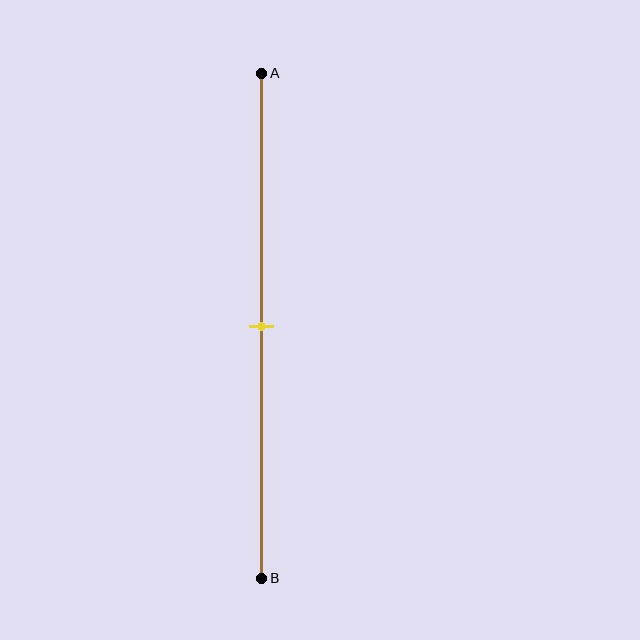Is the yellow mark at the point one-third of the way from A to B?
No, the mark is at about 50% from A, not at the 33% one-third point.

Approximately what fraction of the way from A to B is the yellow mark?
The yellow mark is approximately 50% of the way from A to B.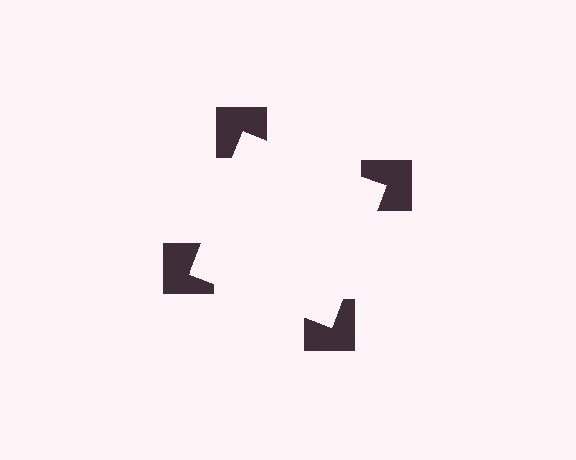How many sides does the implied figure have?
4 sides.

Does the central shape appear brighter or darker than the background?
It typically appears slightly brighter than the background, even though no actual brightness change is drawn.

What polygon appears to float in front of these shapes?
An illusory square — its edges are inferred from the aligned wedge cuts in the notched squares, not physically drawn.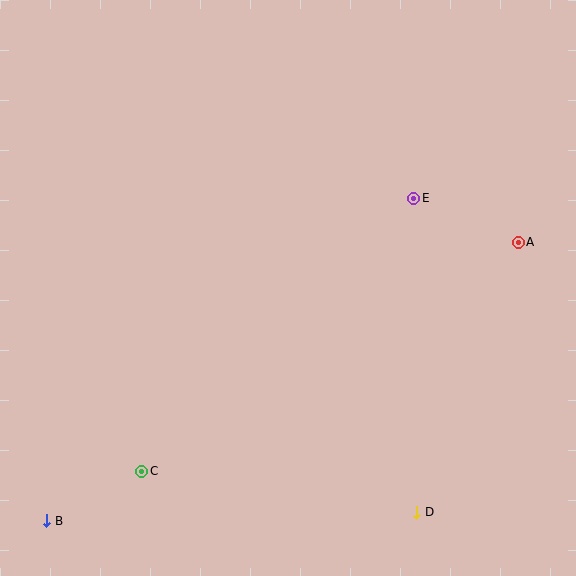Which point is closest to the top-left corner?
Point E is closest to the top-left corner.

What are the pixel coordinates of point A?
Point A is at (518, 242).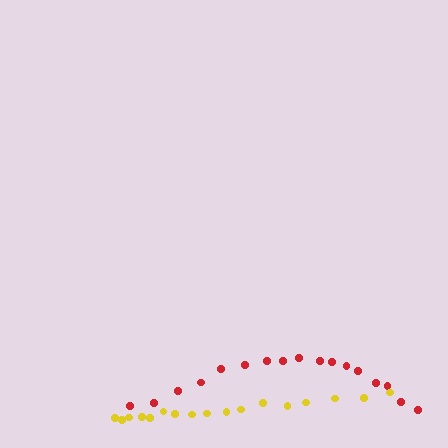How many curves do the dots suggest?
There are 2 distinct paths.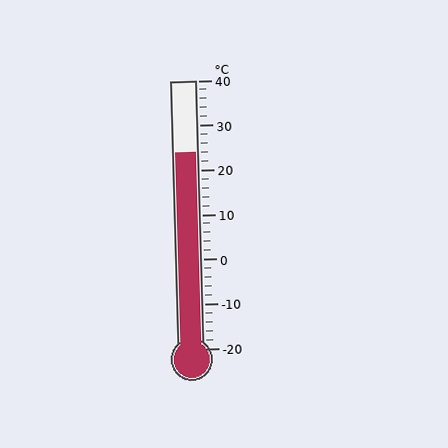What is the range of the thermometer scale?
The thermometer scale ranges from -20°C to 40°C.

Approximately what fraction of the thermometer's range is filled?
The thermometer is filled to approximately 75% of its range.